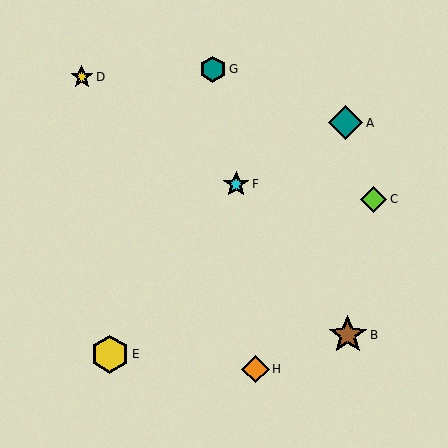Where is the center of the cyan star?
The center of the cyan star is at (236, 184).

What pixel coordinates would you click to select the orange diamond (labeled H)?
Click at (255, 369) to select the orange diamond H.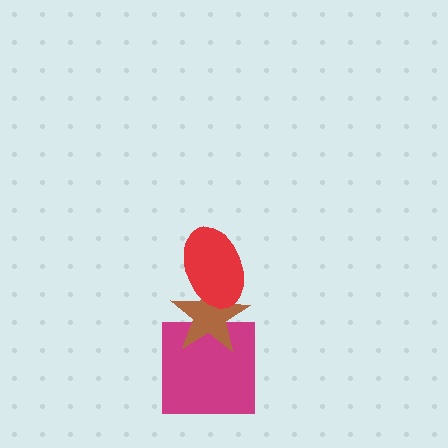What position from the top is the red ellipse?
The red ellipse is 1st from the top.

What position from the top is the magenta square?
The magenta square is 3rd from the top.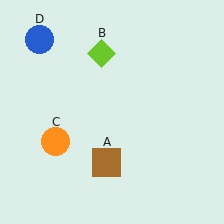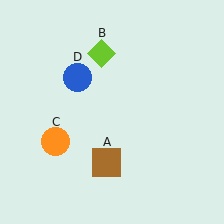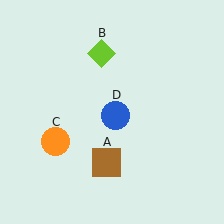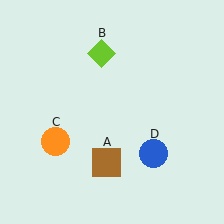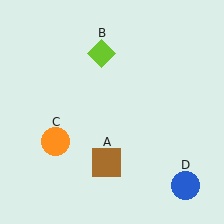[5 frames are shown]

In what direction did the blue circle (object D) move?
The blue circle (object D) moved down and to the right.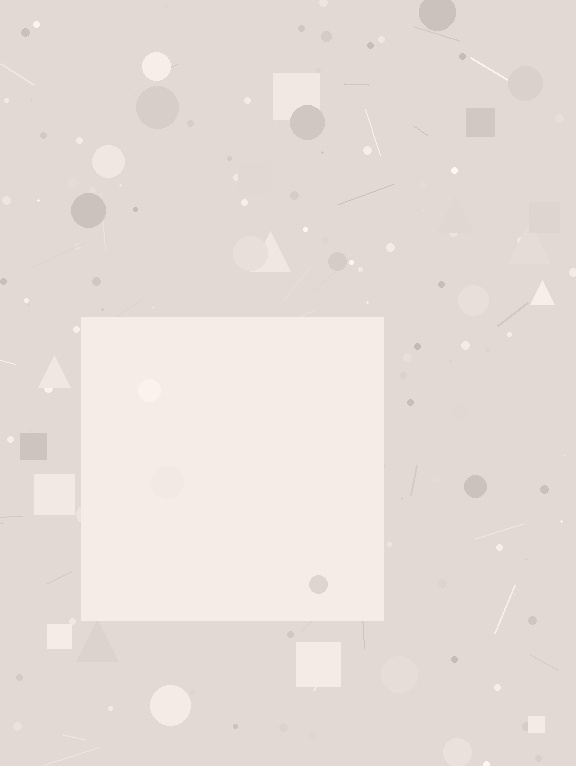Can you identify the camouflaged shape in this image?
The camouflaged shape is a square.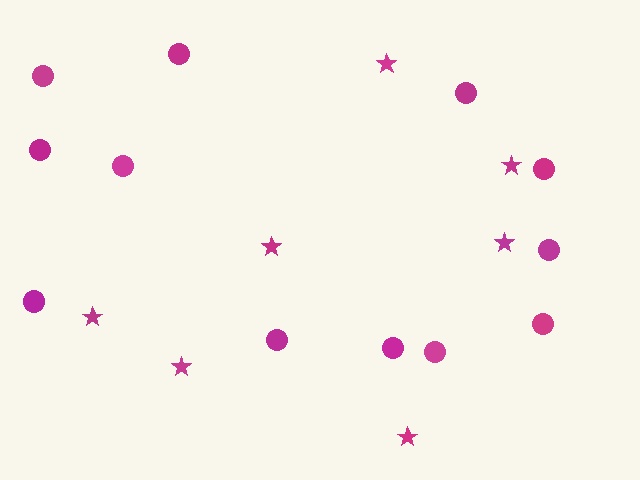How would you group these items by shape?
There are 2 groups: one group of circles (12) and one group of stars (7).